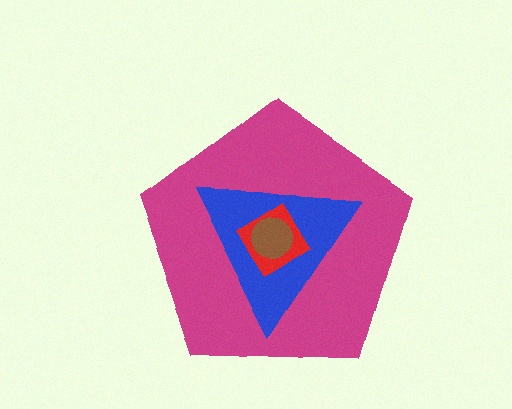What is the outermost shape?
The magenta pentagon.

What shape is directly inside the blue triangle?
The red diamond.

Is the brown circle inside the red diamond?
Yes.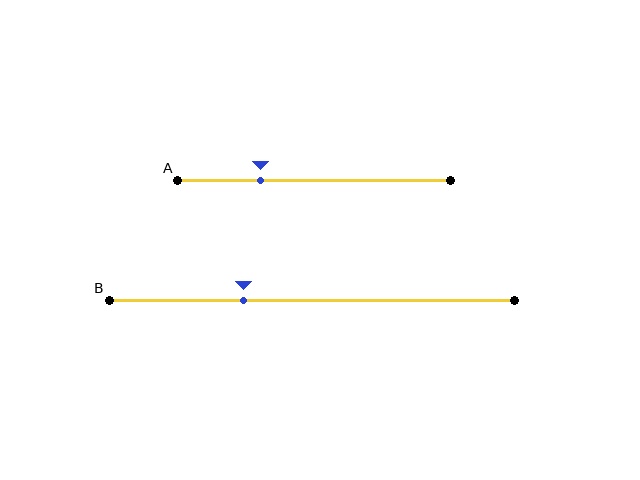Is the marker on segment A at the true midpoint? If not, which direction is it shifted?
No, the marker on segment A is shifted to the left by about 20% of the segment length.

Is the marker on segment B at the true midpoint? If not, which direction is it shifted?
No, the marker on segment B is shifted to the left by about 17% of the segment length.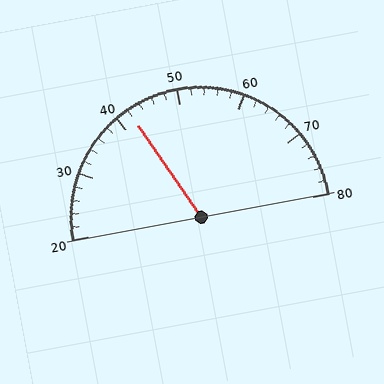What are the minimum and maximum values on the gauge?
The gauge ranges from 20 to 80.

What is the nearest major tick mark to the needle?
The nearest major tick mark is 40.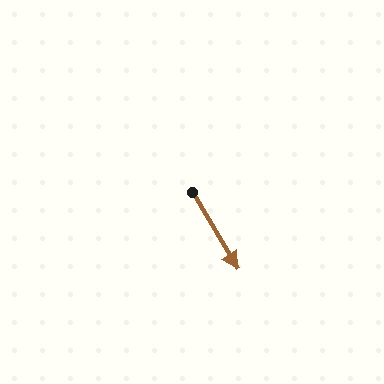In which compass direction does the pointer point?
Southeast.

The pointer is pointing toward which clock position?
Roughly 5 o'clock.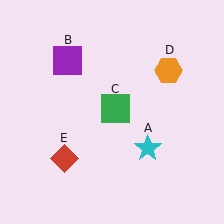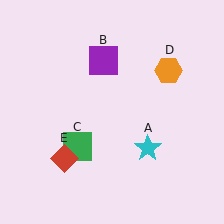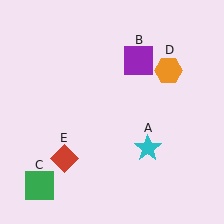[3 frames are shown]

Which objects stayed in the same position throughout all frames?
Cyan star (object A) and orange hexagon (object D) and red diamond (object E) remained stationary.